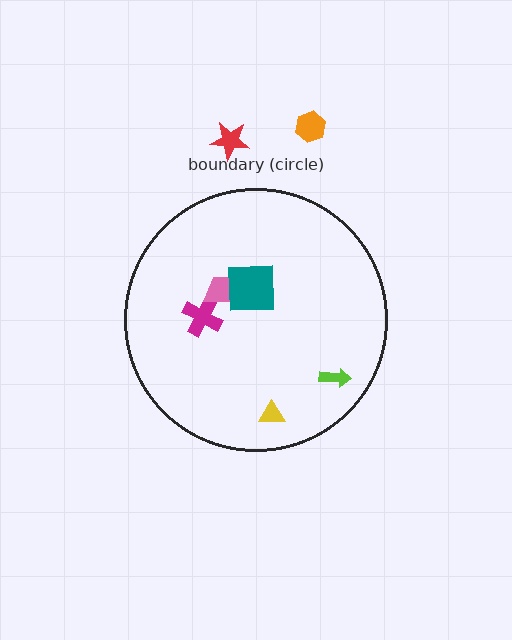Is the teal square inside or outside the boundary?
Inside.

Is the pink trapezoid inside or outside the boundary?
Inside.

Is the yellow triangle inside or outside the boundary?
Inside.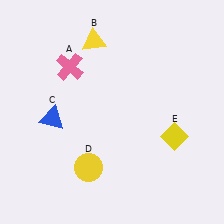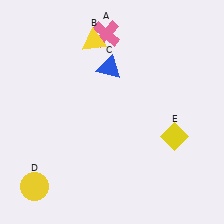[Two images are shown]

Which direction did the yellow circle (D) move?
The yellow circle (D) moved left.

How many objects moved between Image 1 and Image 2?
3 objects moved between the two images.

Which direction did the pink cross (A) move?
The pink cross (A) moved right.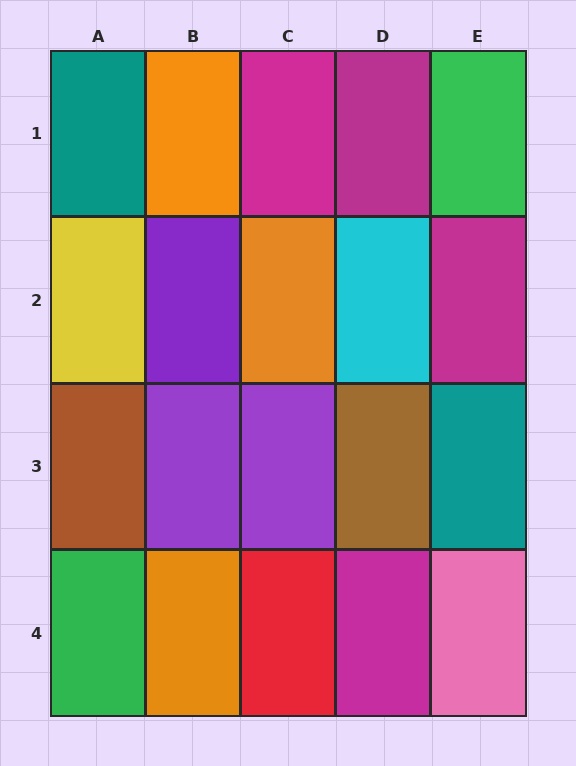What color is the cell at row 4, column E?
Pink.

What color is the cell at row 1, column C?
Magenta.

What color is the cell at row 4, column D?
Magenta.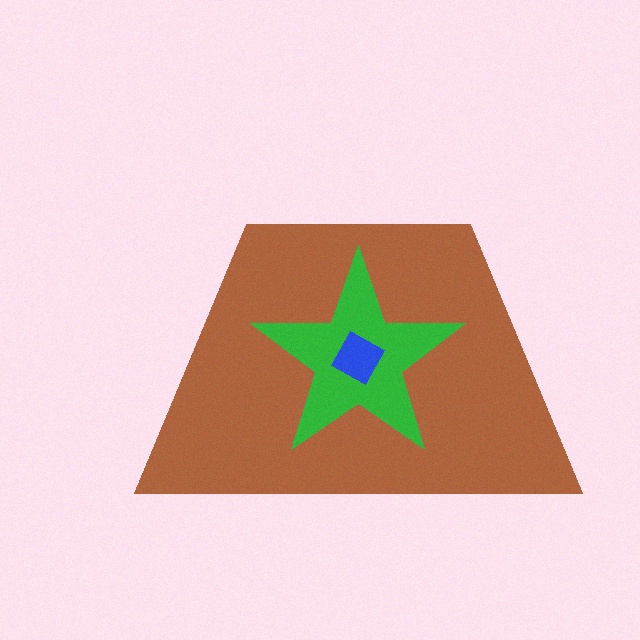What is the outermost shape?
The brown trapezoid.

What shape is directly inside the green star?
The blue square.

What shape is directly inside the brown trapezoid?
The green star.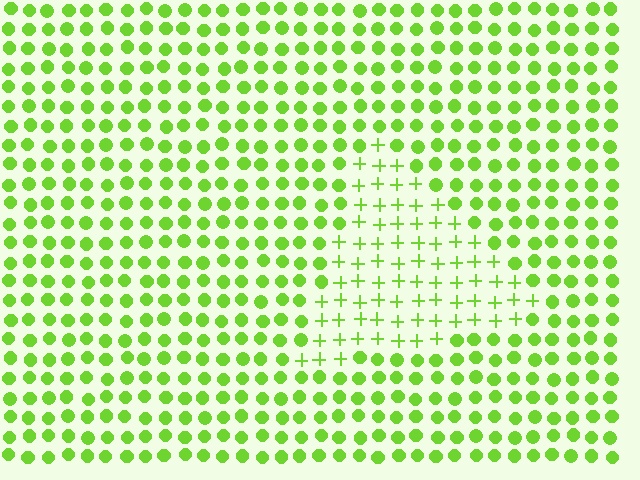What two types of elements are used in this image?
The image uses plus signs inside the triangle region and circles outside it.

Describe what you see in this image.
The image is filled with small lime elements arranged in a uniform grid. A triangle-shaped region contains plus signs, while the surrounding area contains circles. The boundary is defined purely by the change in element shape.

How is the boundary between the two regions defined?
The boundary is defined by a change in element shape: plus signs inside vs. circles outside. All elements share the same color and spacing.